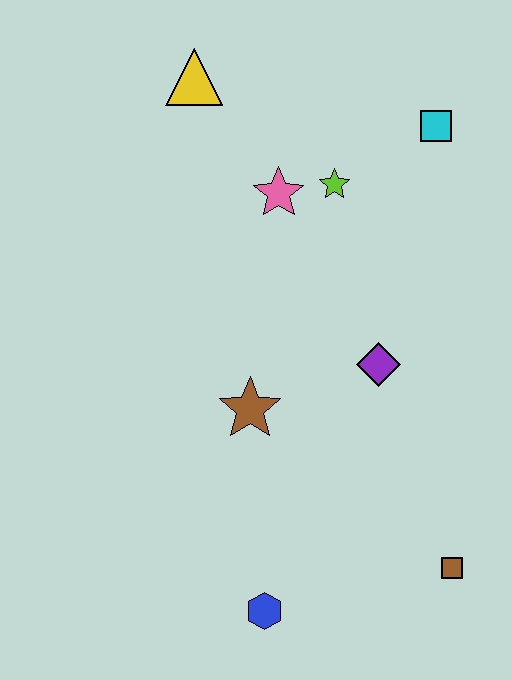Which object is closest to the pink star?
The lime star is closest to the pink star.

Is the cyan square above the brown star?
Yes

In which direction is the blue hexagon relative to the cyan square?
The blue hexagon is below the cyan square.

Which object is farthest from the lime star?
The blue hexagon is farthest from the lime star.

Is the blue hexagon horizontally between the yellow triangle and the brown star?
No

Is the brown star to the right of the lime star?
No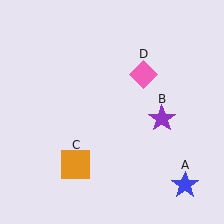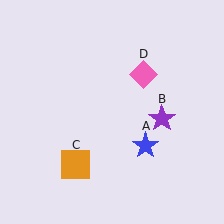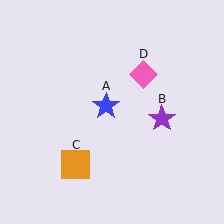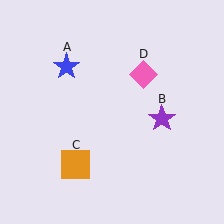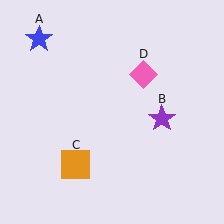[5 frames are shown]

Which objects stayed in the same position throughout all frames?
Purple star (object B) and orange square (object C) and pink diamond (object D) remained stationary.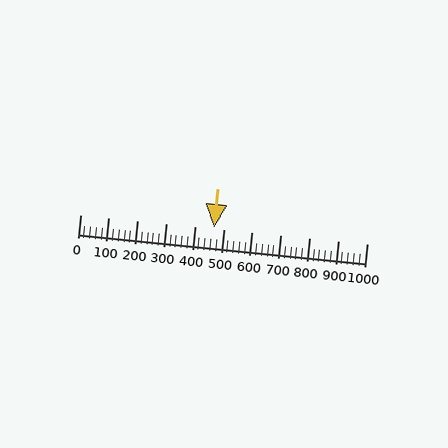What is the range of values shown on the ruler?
The ruler shows values from 0 to 1000.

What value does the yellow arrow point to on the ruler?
The yellow arrow points to approximately 467.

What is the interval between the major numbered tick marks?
The major tick marks are spaced 100 units apart.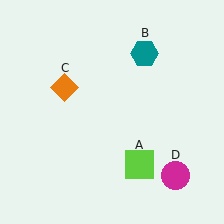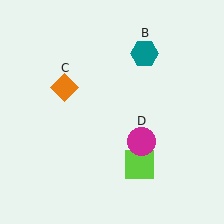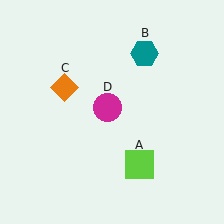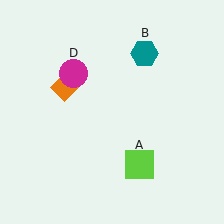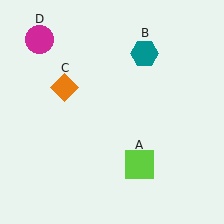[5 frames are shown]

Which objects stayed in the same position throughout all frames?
Lime square (object A) and teal hexagon (object B) and orange diamond (object C) remained stationary.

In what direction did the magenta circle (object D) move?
The magenta circle (object D) moved up and to the left.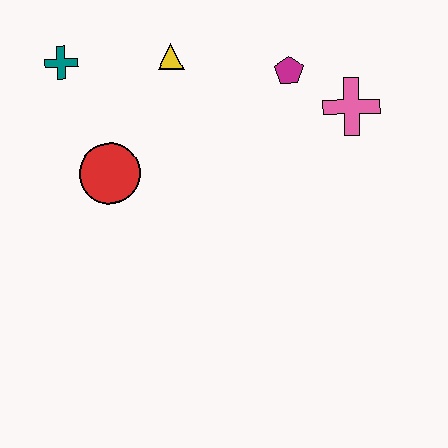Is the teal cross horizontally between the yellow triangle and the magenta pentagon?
No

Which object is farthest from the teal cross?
The pink cross is farthest from the teal cross.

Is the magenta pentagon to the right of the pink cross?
No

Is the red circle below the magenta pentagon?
Yes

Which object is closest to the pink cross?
The magenta pentagon is closest to the pink cross.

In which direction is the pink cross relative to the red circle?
The pink cross is to the right of the red circle.